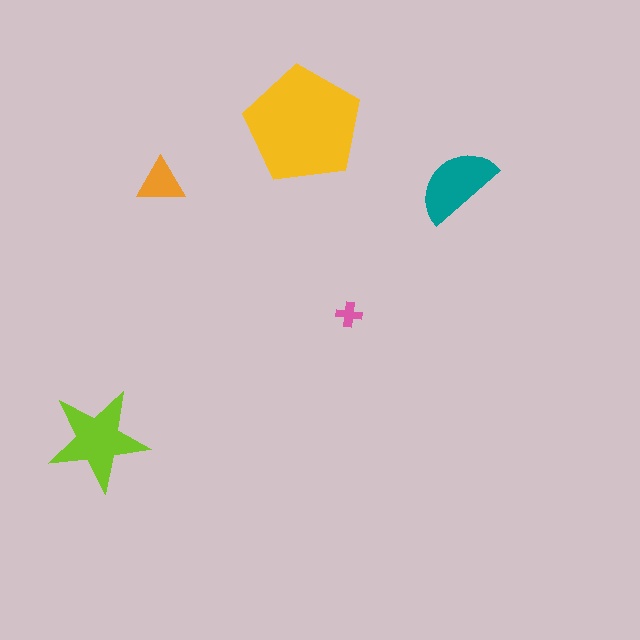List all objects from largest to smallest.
The yellow pentagon, the lime star, the teal semicircle, the orange triangle, the pink cross.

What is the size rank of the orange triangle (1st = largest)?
4th.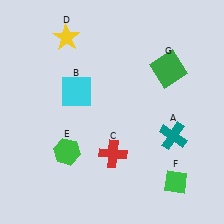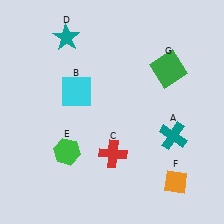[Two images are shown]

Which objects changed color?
D changed from yellow to teal. F changed from green to orange.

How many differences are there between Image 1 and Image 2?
There are 2 differences between the two images.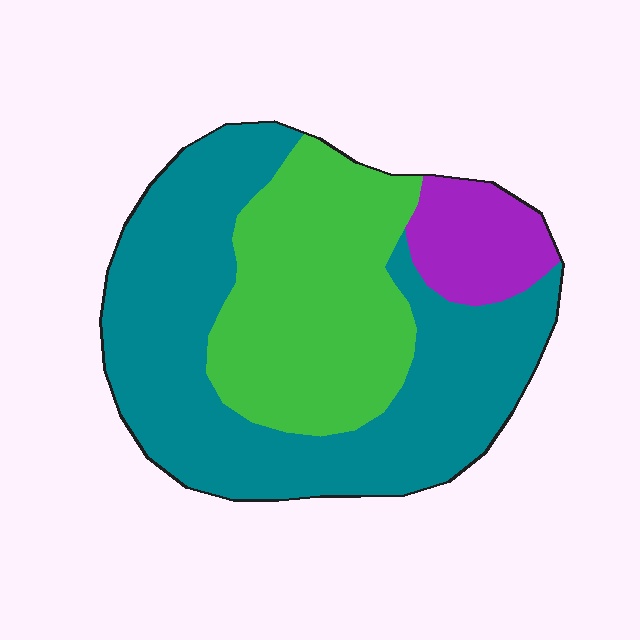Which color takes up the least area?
Purple, at roughly 10%.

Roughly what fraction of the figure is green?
Green takes up about one third (1/3) of the figure.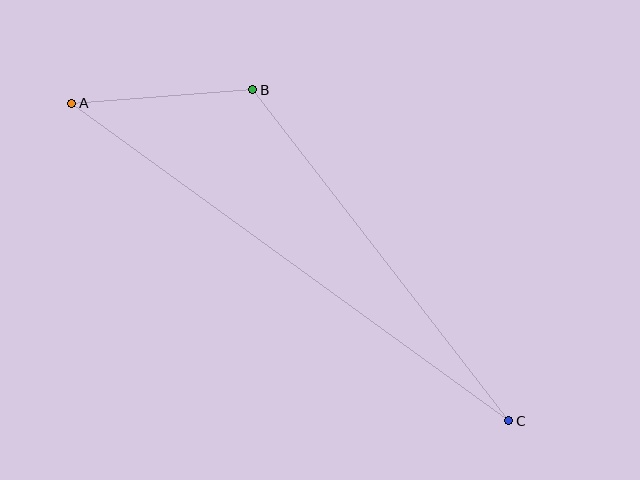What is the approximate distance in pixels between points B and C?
The distance between B and C is approximately 418 pixels.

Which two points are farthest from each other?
Points A and C are farthest from each other.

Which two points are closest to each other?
Points A and B are closest to each other.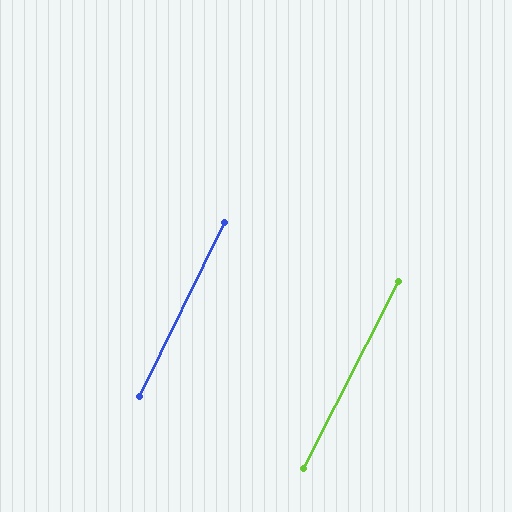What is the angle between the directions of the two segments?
Approximately 1 degree.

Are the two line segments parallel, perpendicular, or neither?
Parallel — their directions differ by only 0.9°.